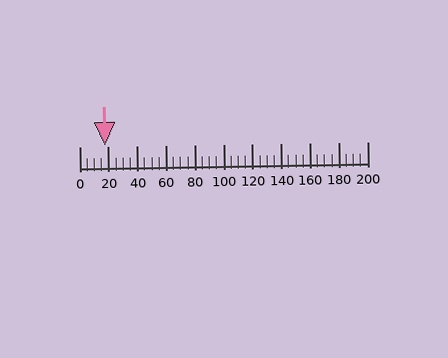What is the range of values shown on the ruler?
The ruler shows values from 0 to 200.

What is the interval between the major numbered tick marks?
The major tick marks are spaced 20 units apart.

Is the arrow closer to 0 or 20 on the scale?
The arrow is closer to 20.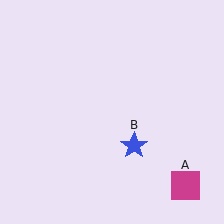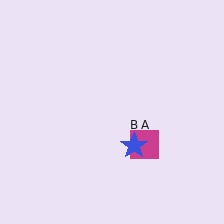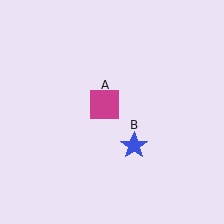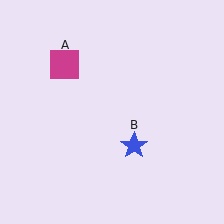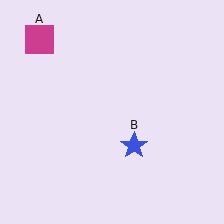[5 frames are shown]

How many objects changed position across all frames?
1 object changed position: magenta square (object A).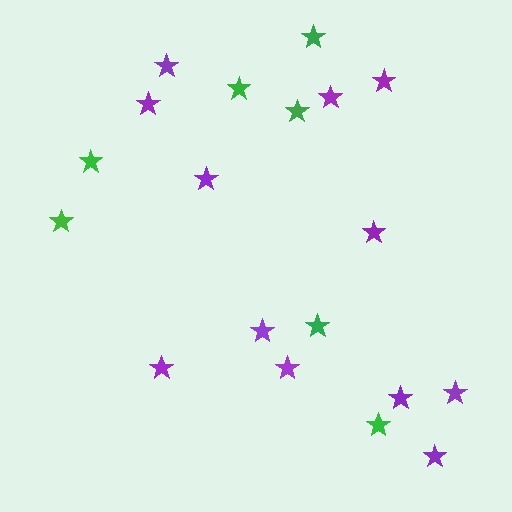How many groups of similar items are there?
There are 2 groups: one group of green stars (7) and one group of purple stars (12).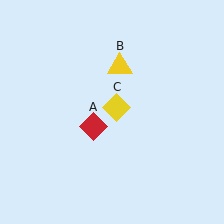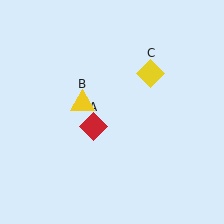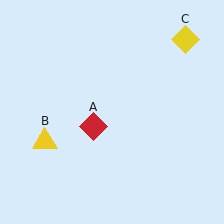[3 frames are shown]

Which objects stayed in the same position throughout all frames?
Red diamond (object A) remained stationary.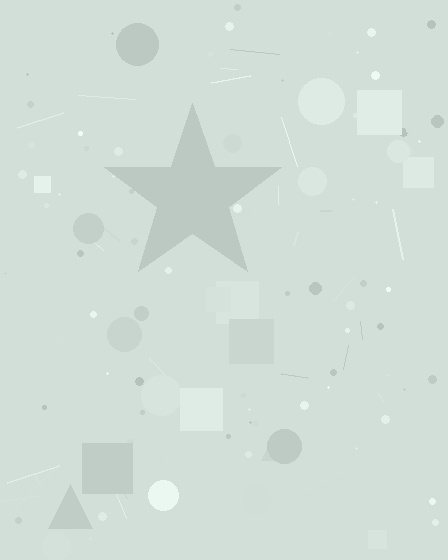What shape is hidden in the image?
A star is hidden in the image.